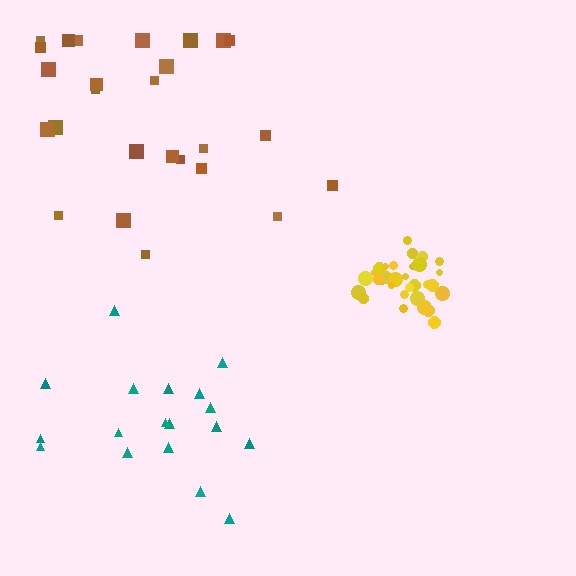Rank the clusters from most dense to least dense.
yellow, teal, brown.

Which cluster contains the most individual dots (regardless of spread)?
Yellow (32).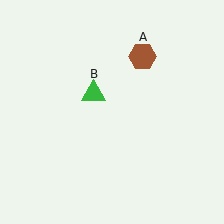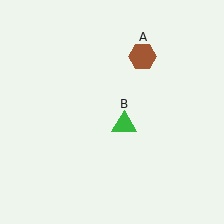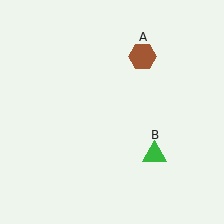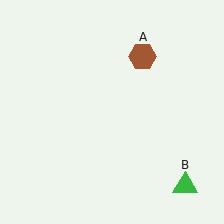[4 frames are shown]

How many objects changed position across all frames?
1 object changed position: green triangle (object B).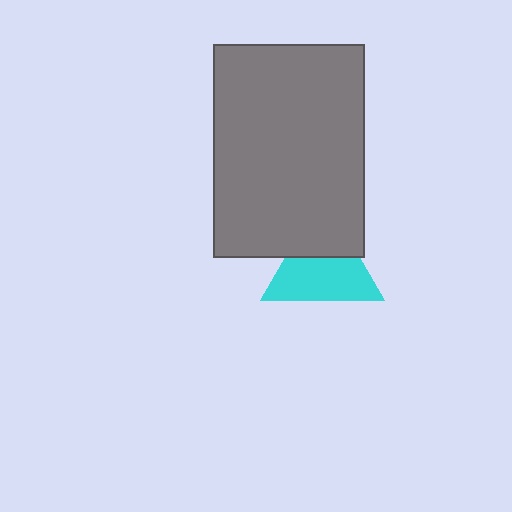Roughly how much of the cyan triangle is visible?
About half of it is visible (roughly 64%).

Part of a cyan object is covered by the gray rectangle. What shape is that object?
It is a triangle.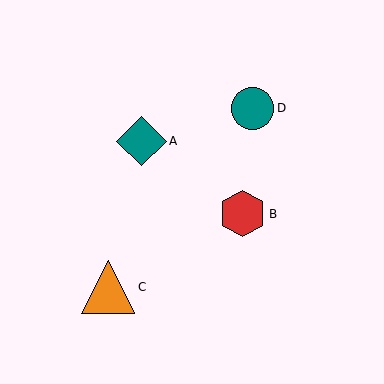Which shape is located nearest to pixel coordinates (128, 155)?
The teal diamond (labeled A) at (141, 141) is nearest to that location.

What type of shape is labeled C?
Shape C is an orange triangle.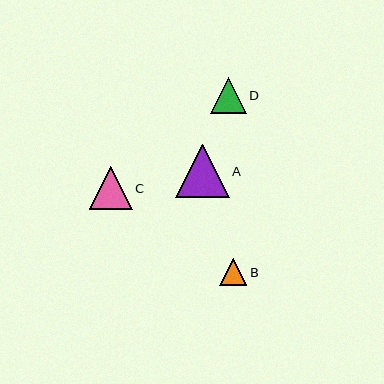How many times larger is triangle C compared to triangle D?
Triangle C is approximately 1.2 times the size of triangle D.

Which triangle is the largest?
Triangle A is the largest with a size of approximately 53 pixels.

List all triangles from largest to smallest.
From largest to smallest: A, C, D, B.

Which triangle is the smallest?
Triangle B is the smallest with a size of approximately 27 pixels.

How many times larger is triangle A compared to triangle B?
Triangle A is approximately 2.0 times the size of triangle B.